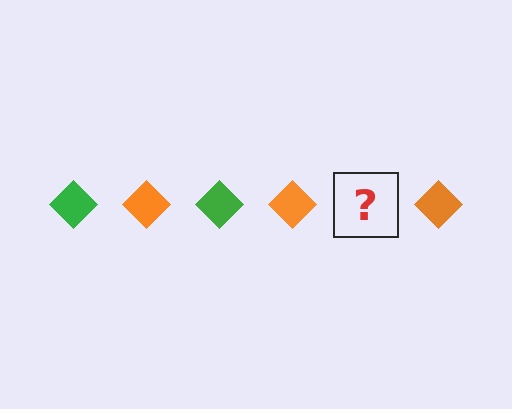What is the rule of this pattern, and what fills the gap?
The rule is that the pattern cycles through green, orange diamonds. The gap should be filled with a green diamond.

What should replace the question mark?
The question mark should be replaced with a green diamond.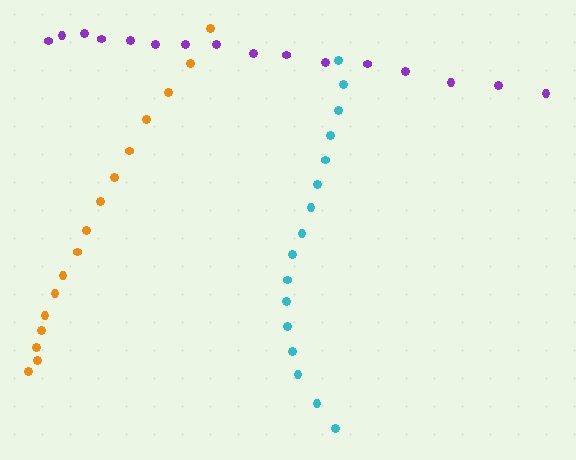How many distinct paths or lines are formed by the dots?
There are 3 distinct paths.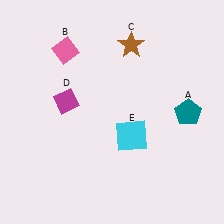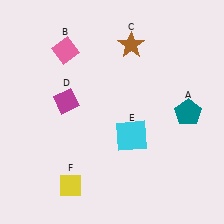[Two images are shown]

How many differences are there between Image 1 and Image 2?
There is 1 difference between the two images.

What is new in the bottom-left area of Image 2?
A yellow diamond (F) was added in the bottom-left area of Image 2.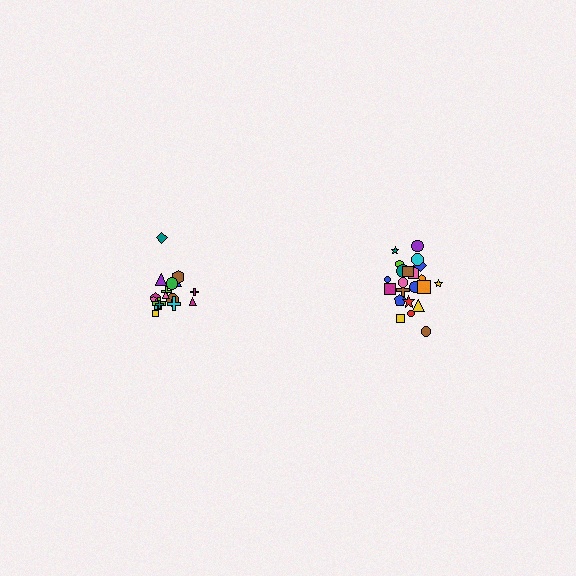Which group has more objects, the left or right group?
The right group.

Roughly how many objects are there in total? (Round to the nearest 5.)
Roughly 40 objects in total.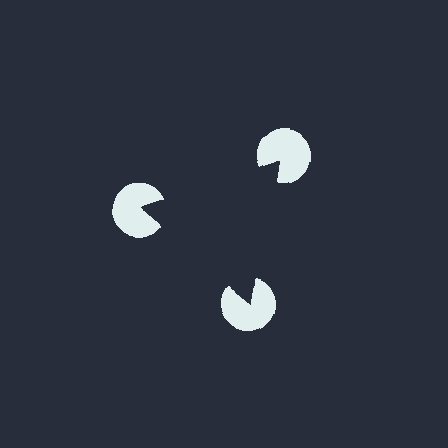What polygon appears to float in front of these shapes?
An illusory triangle — its edges are inferred from the aligned wedge cuts in the pac-man discs, not physically drawn.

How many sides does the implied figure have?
3 sides.